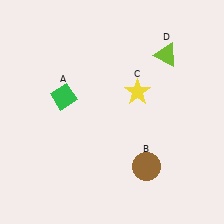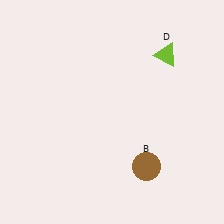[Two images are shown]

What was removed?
The yellow star (C), the green diamond (A) were removed in Image 2.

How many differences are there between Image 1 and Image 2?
There are 2 differences between the two images.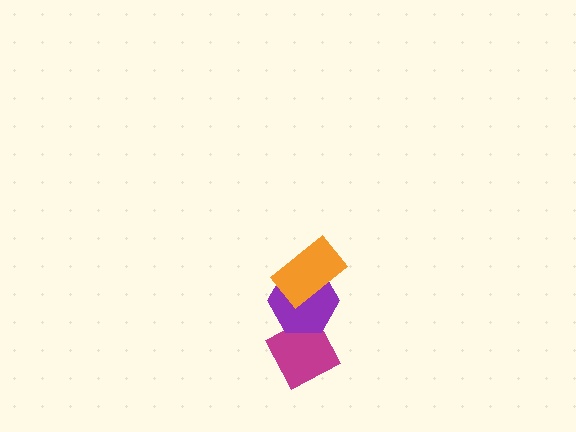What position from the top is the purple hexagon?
The purple hexagon is 2nd from the top.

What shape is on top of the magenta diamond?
The purple hexagon is on top of the magenta diamond.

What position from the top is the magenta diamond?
The magenta diamond is 3rd from the top.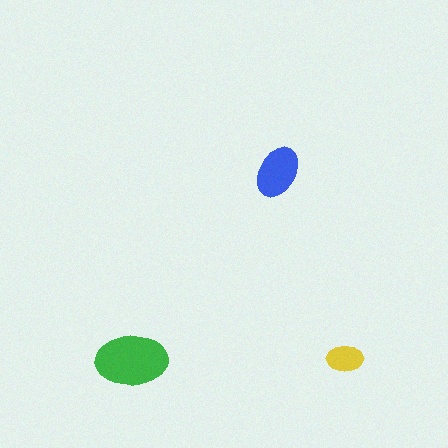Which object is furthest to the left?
The green ellipse is leftmost.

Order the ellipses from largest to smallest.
the green one, the blue one, the yellow one.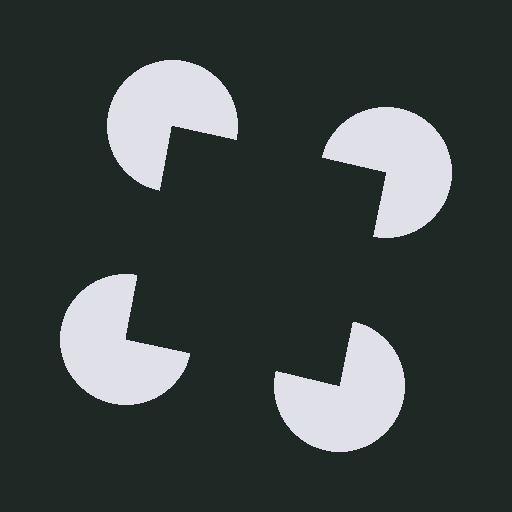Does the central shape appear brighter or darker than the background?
It typically appears slightly darker than the background, even though no actual brightness change is drawn.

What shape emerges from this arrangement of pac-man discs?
An illusory square — its edges are inferred from the aligned wedge cuts in the pac-man discs, not physically drawn.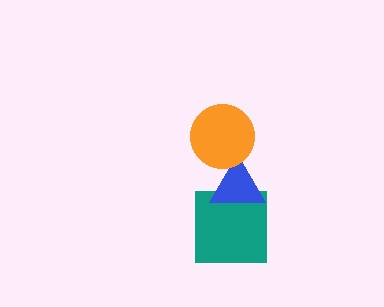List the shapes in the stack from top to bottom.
From top to bottom: the orange circle, the blue triangle, the teal square.